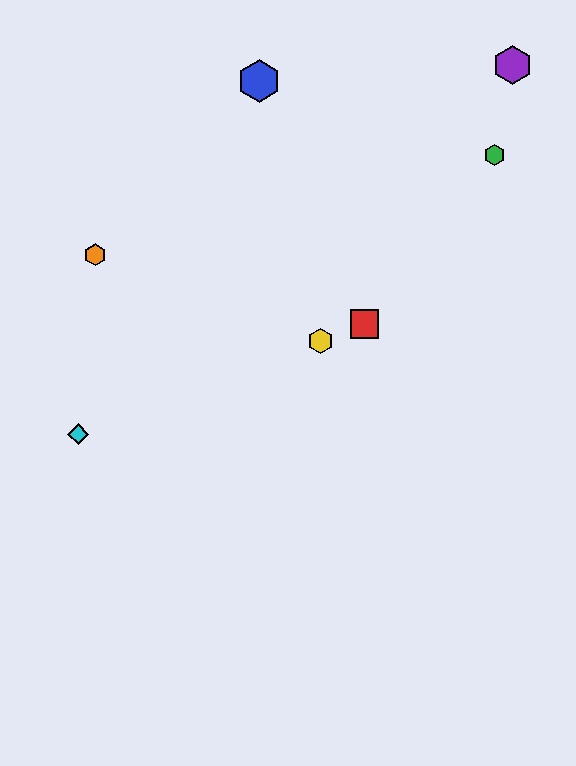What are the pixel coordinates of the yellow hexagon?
The yellow hexagon is at (320, 341).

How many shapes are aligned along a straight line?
3 shapes (the red square, the yellow hexagon, the cyan diamond) are aligned along a straight line.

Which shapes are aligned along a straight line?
The red square, the yellow hexagon, the cyan diamond are aligned along a straight line.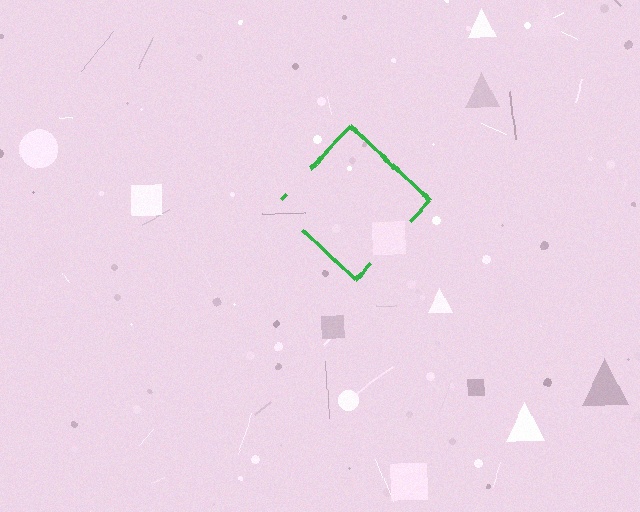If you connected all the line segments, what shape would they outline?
They would outline a diamond.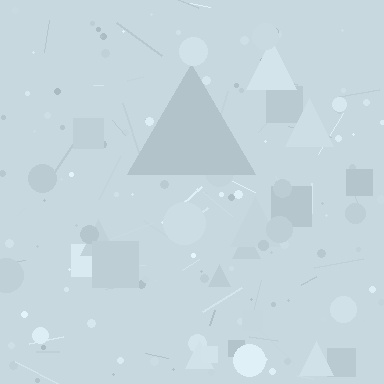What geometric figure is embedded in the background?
A triangle is embedded in the background.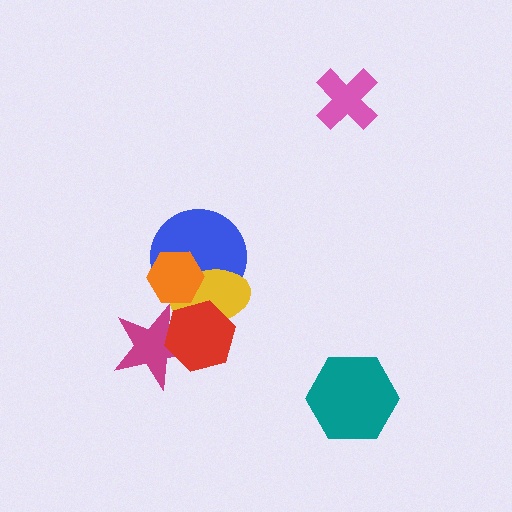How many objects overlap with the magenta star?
2 objects overlap with the magenta star.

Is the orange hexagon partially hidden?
No, no other shape covers it.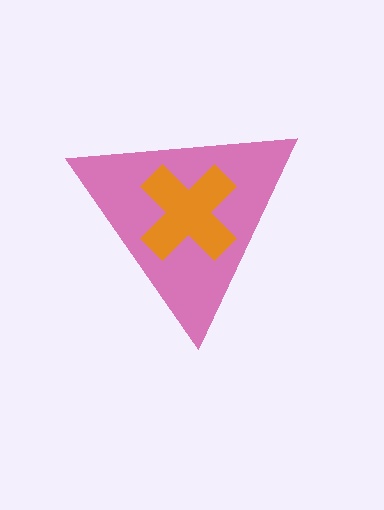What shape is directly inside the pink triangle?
The orange cross.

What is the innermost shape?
The orange cross.